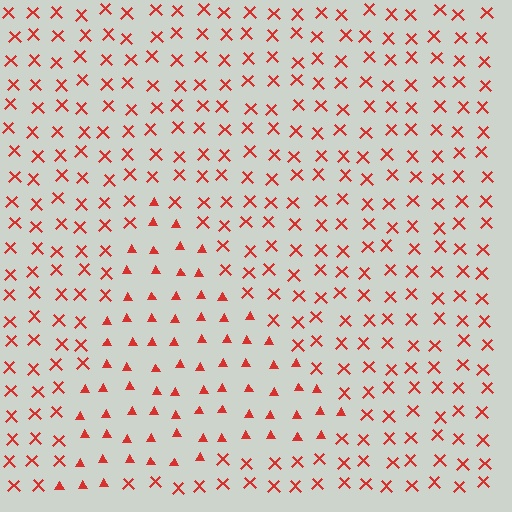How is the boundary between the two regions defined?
The boundary is defined by a change in element shape: triangles inside vs. X marks outside. All elements share the same color and spacing.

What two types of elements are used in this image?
The image uses triangles inside the triangle region and X marks outside it.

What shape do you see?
I see a triangle.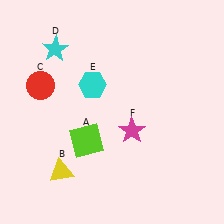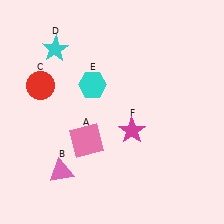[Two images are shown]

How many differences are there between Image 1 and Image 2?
There are 2 differences between the two images.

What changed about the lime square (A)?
In Image 1, A is lime. In Image 2, it changed to pink.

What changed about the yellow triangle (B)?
In Image 1, B is yellow. In Image 2, it changed to pink.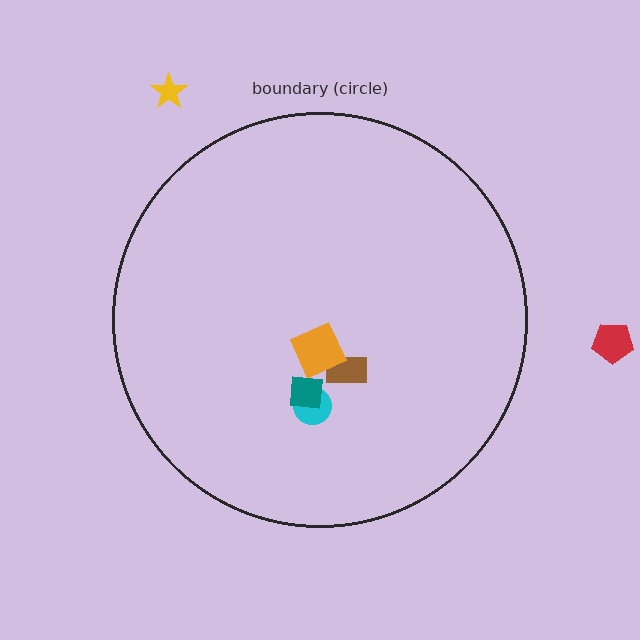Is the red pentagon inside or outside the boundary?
Outside.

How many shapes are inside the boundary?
4 inside, 2 outside.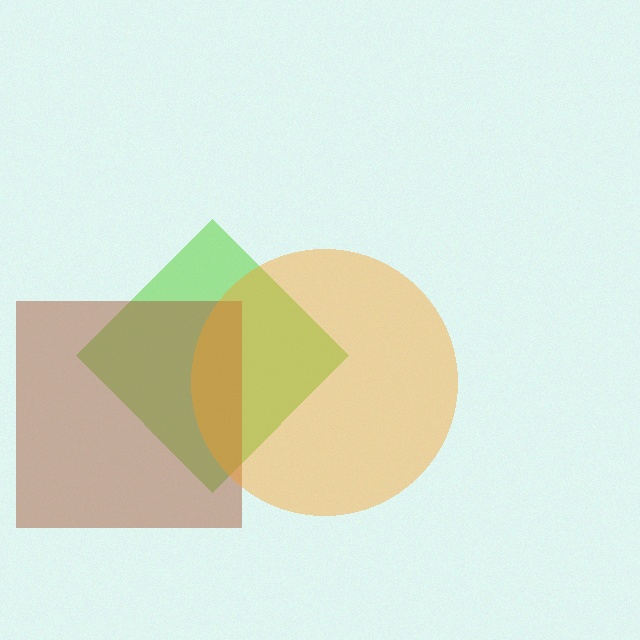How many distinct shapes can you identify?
There are 3 distinct shapes: a lime diamond, a brown square, an orange circle.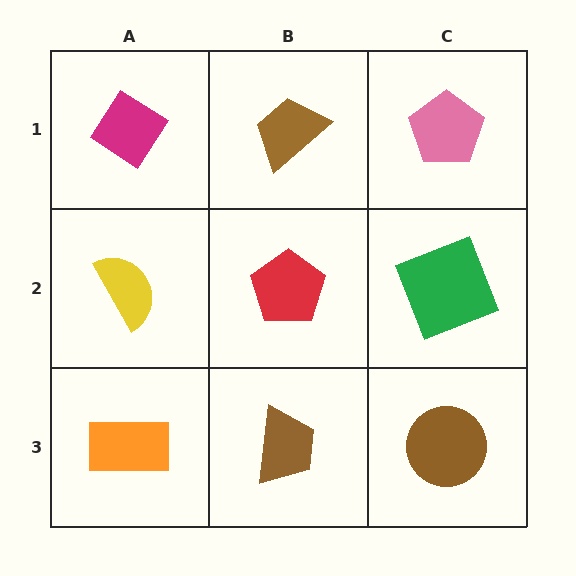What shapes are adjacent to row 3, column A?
A yellow semicircle (row 2, column A), a brown trapezoid (row 3, column B).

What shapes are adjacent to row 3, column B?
A red pentagon (row 2, column B), an orange rectangle (row 3, column A), a brown circle (row 3, column C).